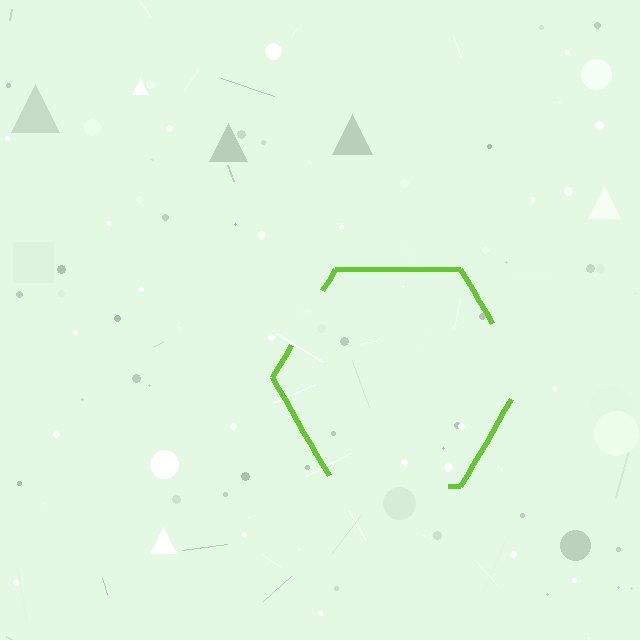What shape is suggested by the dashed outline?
The dashed outline suggests a hexagon.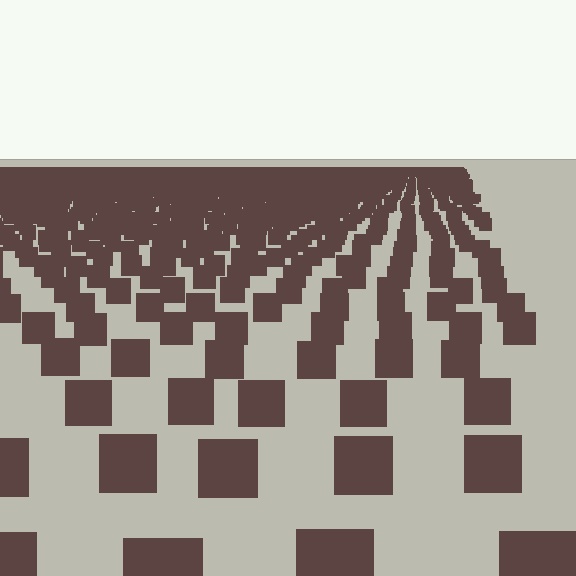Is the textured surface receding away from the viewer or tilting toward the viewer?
The surface is receding away from the viewer. Texture elements get smaller and denser toward the top.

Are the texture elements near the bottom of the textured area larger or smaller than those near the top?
Larger. Near the bottom, elements are closer to the viewer and appear at a bigger on-screen size.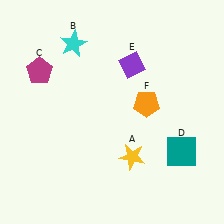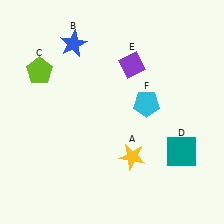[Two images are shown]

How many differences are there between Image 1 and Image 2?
There are 3 differences between the two images.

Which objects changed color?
B changed from cyan to blue. C changed from magenta to lime. F changed from orange to cyan.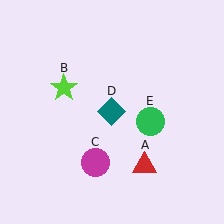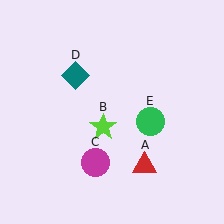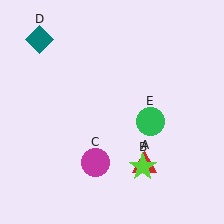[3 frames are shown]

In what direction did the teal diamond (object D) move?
The teal diamond (object D) moved up and to the left.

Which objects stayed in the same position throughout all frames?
Red triangle (object A) and magenta circle (object C) and green circle (object E) remained stationary.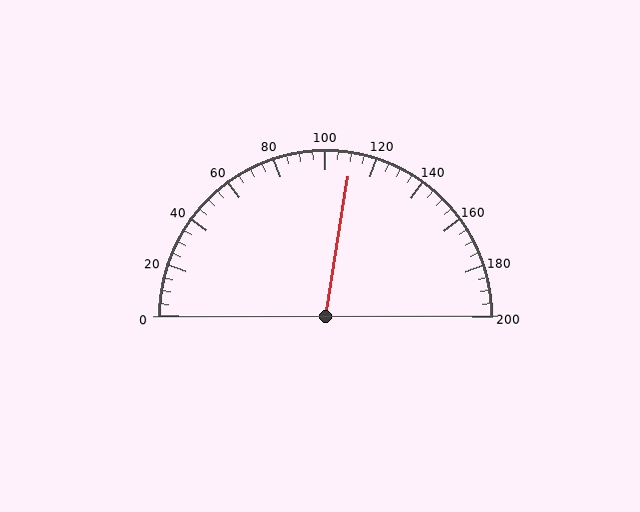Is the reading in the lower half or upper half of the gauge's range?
The reading is in the upper half of the range (0 to 200).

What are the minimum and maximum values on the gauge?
The gauge ranges from 0 to 200.